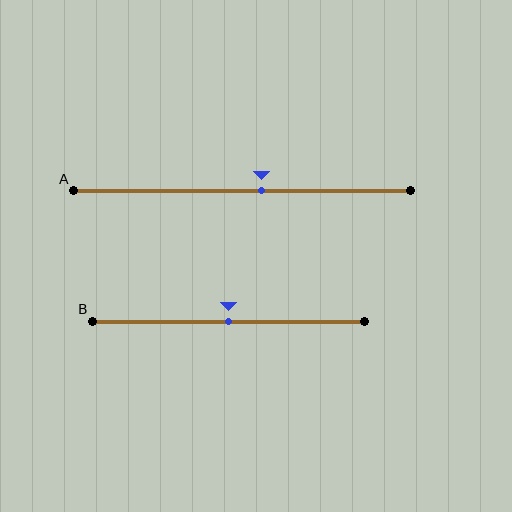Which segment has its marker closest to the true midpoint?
Segment B has its marker closest to the true midpoint.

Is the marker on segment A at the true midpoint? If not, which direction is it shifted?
No, the marker on segment A is shifted to the right by about 6% of the segment length.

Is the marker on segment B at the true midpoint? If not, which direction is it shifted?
Yes, the marker on segment B is at the true midpoint.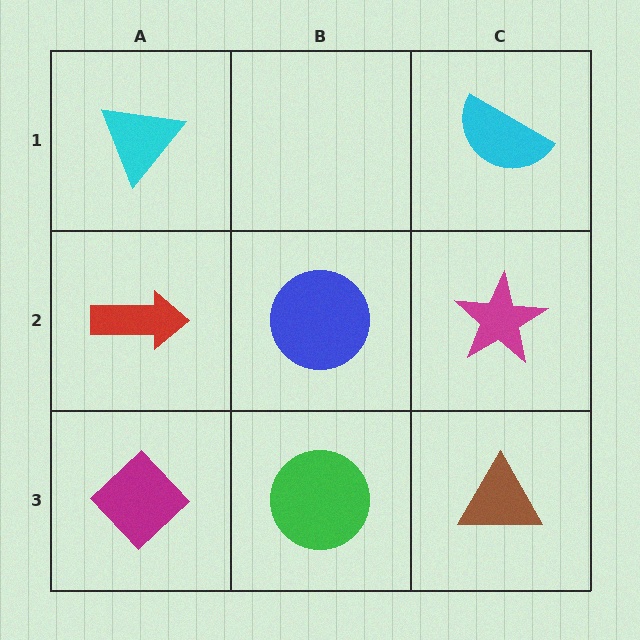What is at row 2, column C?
A magenta star.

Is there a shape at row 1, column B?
No, that cell is empty.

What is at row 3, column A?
A magenta diamond.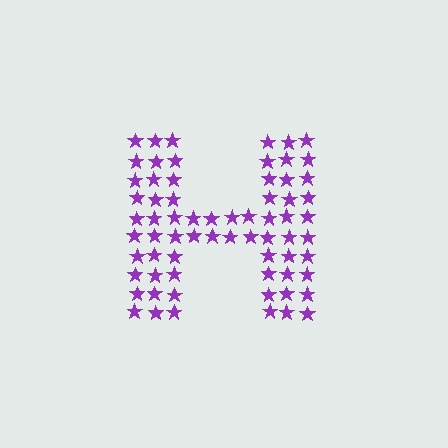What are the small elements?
The small elements are stars.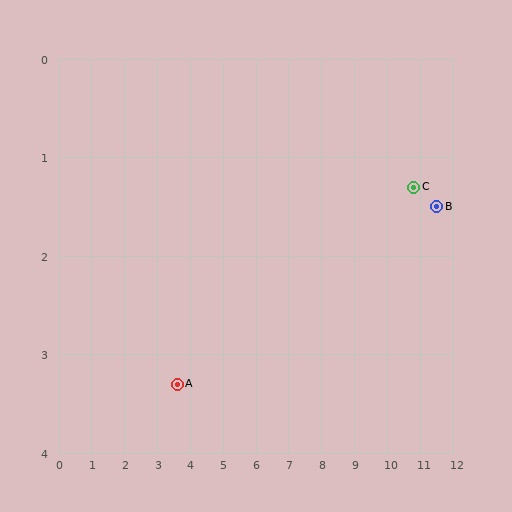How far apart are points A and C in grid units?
Points A and C are about 7.5 grid units apart.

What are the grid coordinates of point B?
Point B is at approximately (11.5, 1.5).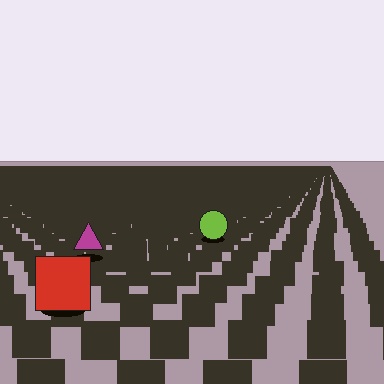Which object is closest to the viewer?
The red square is closest. The texture marks near it are larger and more spread out.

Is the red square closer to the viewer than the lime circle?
Yes. The red square is closer — you can tell from the texture gradient: the ground texture is coarser near it.